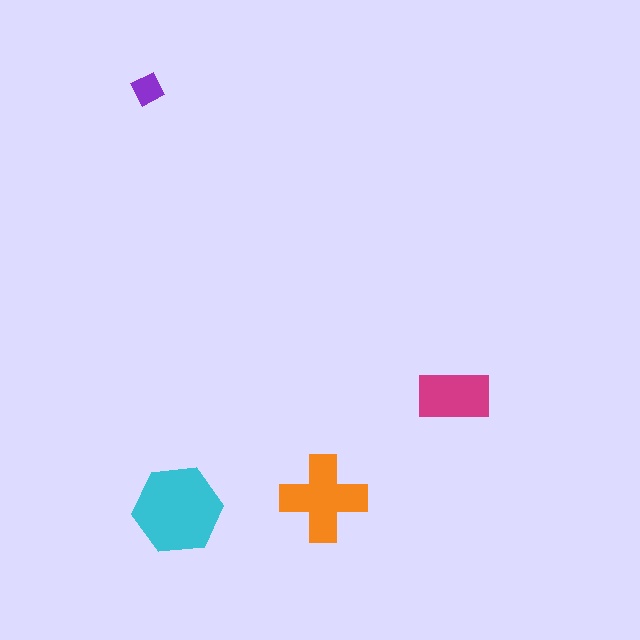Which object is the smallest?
The purple diamond.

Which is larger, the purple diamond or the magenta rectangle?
The magenta rectangle.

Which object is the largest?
The cyan hexagon.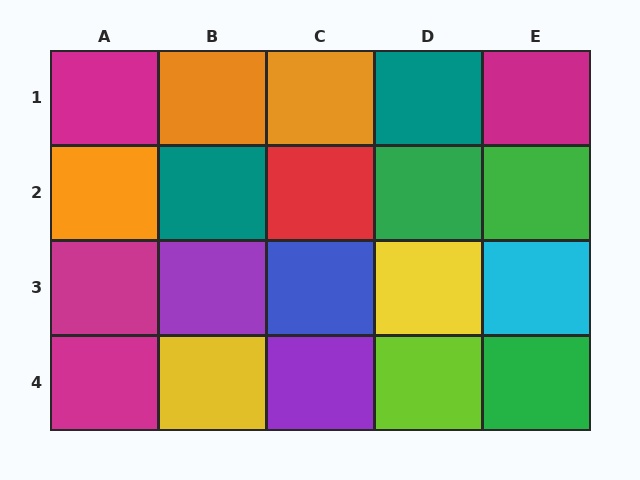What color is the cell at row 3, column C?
Blue.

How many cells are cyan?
1 cell is cyan.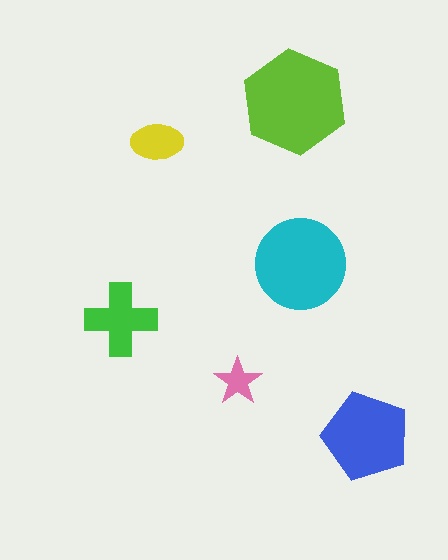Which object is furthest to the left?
The green cross is leftmost.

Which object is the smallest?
The pink star.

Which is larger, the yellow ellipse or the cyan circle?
The cyan circle.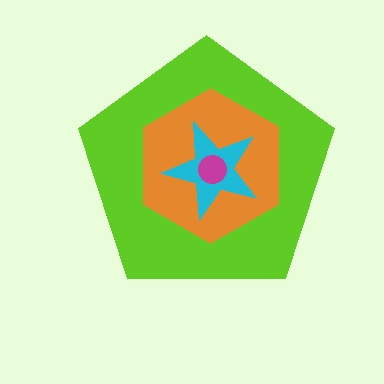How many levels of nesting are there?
4.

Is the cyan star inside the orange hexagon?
Yes.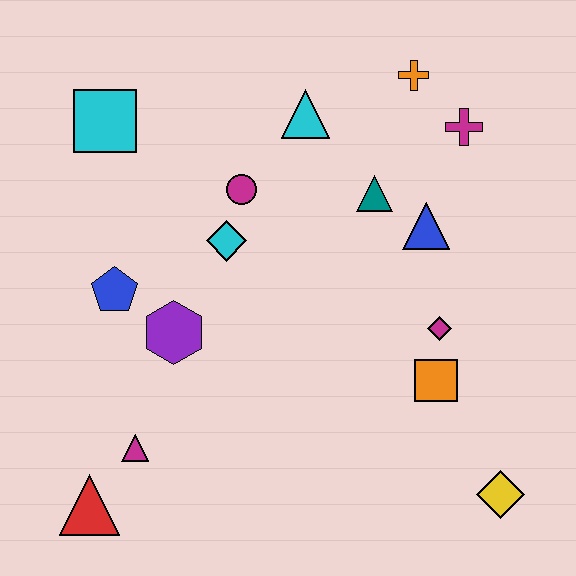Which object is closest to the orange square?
The magenta diamond is closest to the orange square.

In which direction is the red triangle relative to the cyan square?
The red triangle is below the cyan square.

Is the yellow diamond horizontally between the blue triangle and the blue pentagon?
No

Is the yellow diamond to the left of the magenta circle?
No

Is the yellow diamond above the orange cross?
No